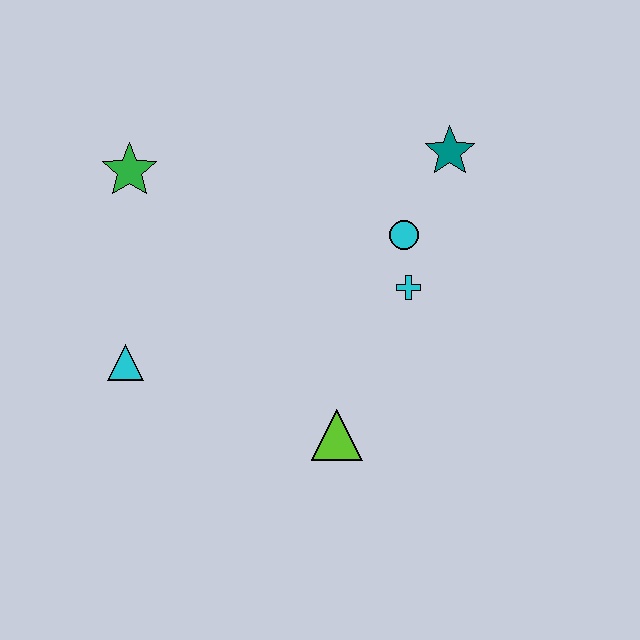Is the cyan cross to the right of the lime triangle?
Yes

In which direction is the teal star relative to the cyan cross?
The teal star is above the cyan cross.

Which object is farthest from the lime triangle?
The green star is farthest from the lime triangle.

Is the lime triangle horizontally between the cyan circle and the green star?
Yes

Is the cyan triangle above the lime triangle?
Yes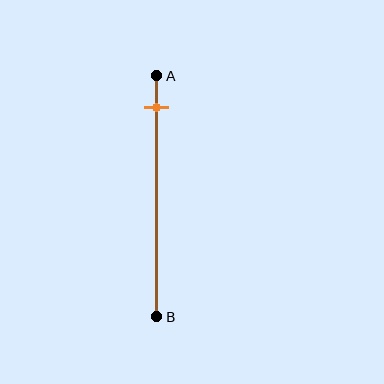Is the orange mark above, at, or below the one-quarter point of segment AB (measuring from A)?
The orange mark is above the one-quarter point of segment AB.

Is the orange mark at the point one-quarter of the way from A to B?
No, the mark is at about 15% from A, not at the 25% one-quarter point.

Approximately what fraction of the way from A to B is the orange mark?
The orange mark is approximately 15% of the way from A to B.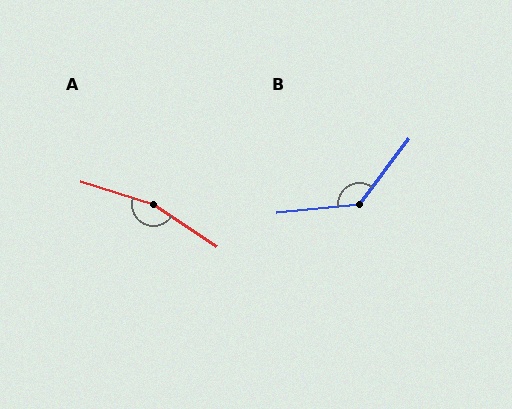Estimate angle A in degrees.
Approximately 164 degrees.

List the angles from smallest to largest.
B (132°), A (164°).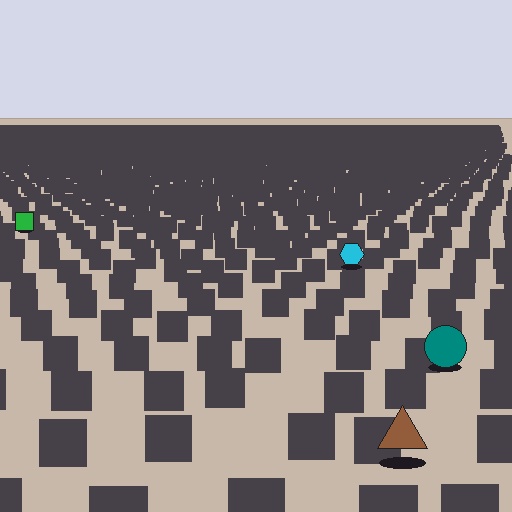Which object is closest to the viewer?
The brown triangle is closest. The texture marks near it are larger and more spread out.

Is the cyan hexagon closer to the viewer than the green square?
Yes. The cyan hexagon is closer — you can tell from the texture gradient: the ground texture is coarser near it.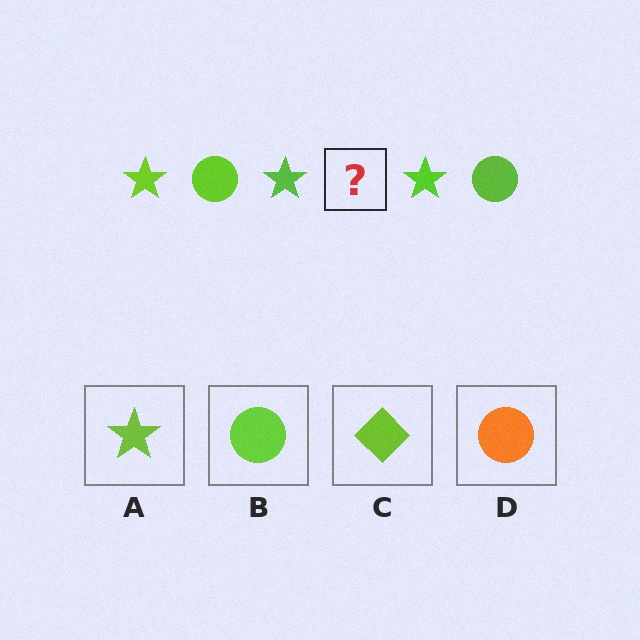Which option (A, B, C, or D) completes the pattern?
B.